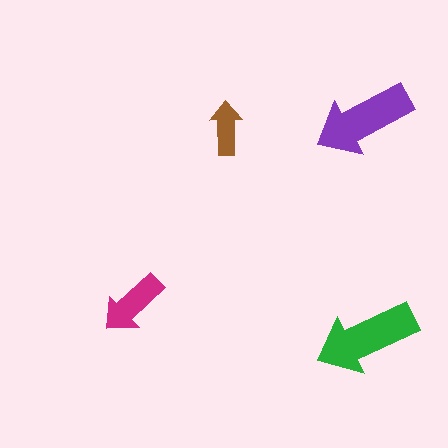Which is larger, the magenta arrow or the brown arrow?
The magenta one.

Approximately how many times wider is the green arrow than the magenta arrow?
About 1.5 times wider.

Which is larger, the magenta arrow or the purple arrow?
The purple one.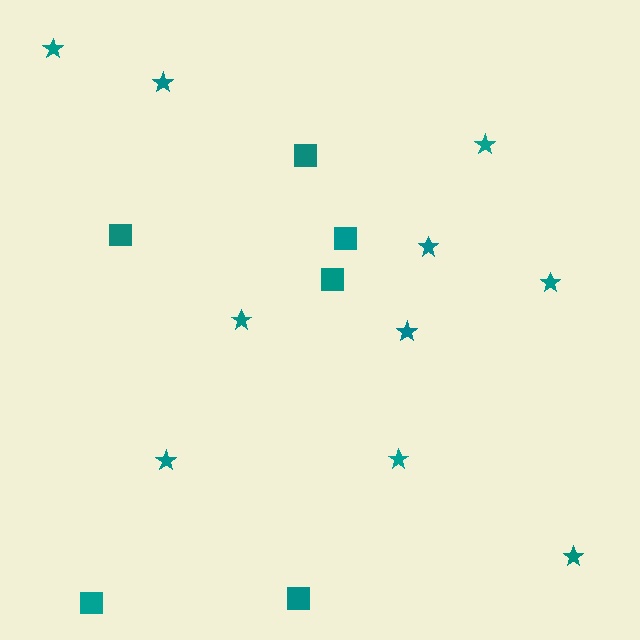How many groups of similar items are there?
There are 2 groups: one group of squares (6) and one group of stars (10).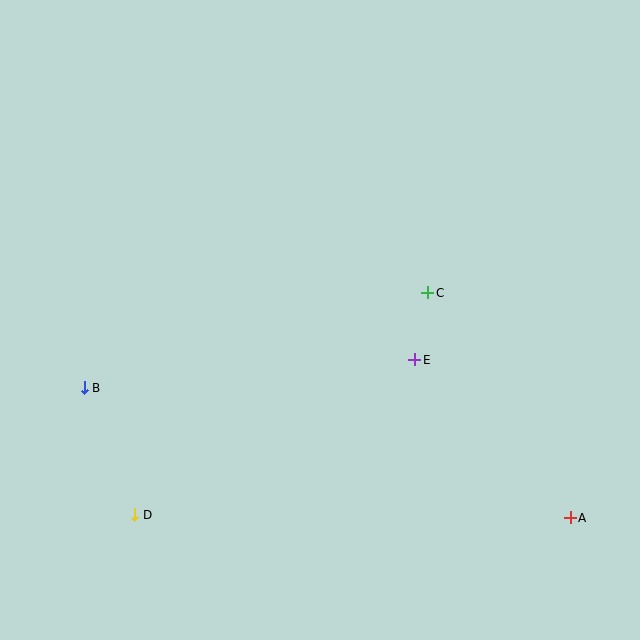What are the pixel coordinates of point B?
Point B is at (84, 388).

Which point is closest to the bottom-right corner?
Point A is closest to the bottom-right corner.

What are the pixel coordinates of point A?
Point A is at (570, 518).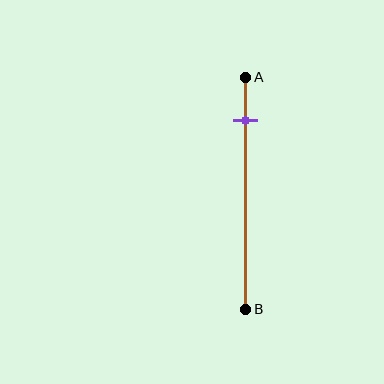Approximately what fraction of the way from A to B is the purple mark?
The purple mark is approximately 20% of the way from A to B.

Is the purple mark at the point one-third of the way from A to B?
No, the mark is at about 20% from A, not at the 33% one-third point.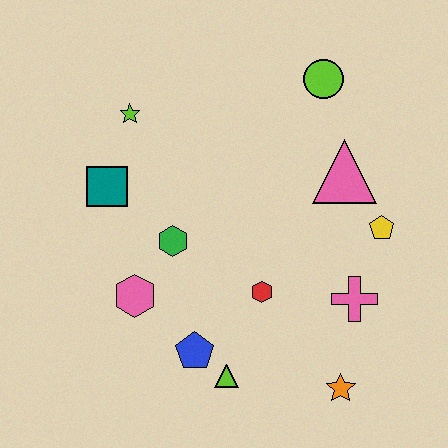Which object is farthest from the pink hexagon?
The lime circle is farthest from the pink hexagon.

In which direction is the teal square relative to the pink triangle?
The teal square is to the left of the pink triangle.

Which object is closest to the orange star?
The pink cross is closest to the orange star.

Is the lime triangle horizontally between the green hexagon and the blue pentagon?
No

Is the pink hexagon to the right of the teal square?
Yes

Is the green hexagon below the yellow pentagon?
Yes